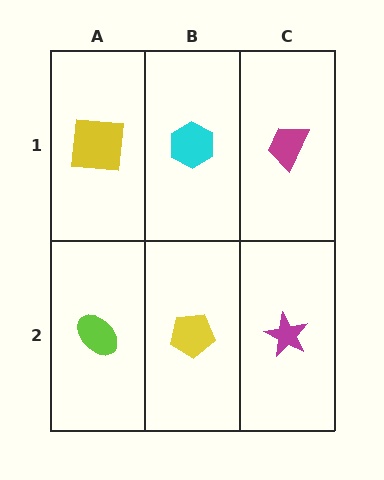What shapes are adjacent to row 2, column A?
A yellow square (row 1, column A), a yellow pentagon (row 2, column B).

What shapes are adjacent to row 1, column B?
A yellow pentagon (row 2, column B), a yellow square (row 1, column A), a magenta trapezoid (row 1, column C).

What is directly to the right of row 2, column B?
A magenta star.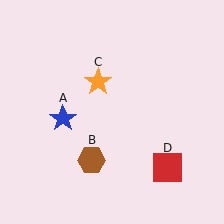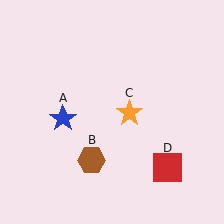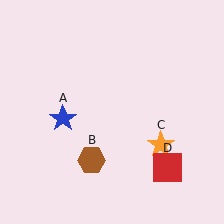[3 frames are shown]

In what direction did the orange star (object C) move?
The orange star (object C) moved down and to the right.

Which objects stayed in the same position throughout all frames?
Blue star (object A) and brown hexagon (object B) and red square (object D) remained stationary.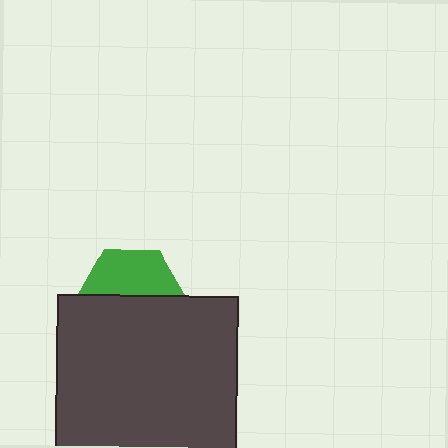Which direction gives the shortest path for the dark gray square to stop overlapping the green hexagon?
Moving down gives the shortest separation.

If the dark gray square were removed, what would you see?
You would see the complete green hexagon.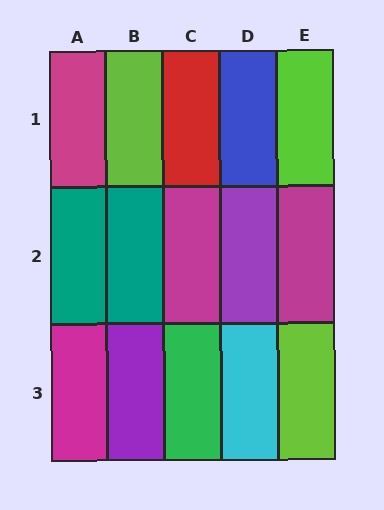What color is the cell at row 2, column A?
Teal.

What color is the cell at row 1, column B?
Lime.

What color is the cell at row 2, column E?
Magenta.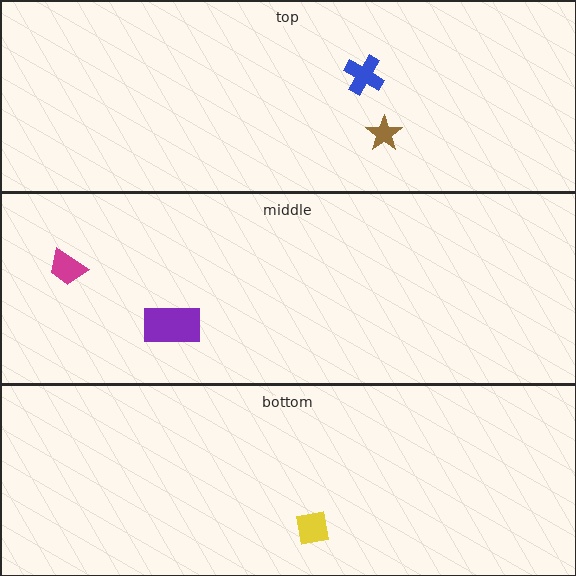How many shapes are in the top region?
2.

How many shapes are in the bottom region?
1.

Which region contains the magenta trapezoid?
The middle region.